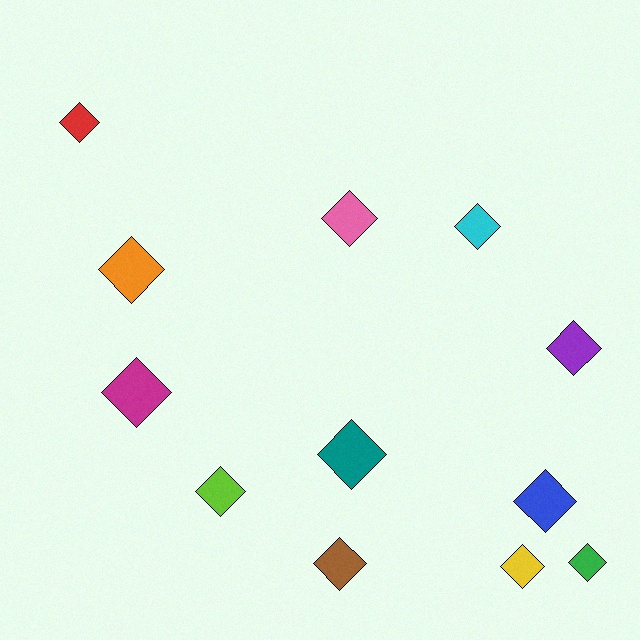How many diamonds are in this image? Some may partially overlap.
There are 12 diamonds.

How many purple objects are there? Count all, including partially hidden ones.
There is 1 purple object.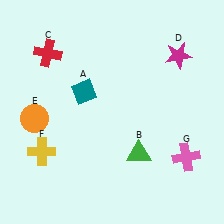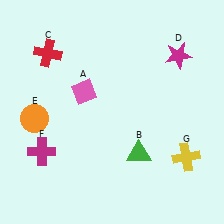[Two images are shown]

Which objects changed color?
A changed from teal to pink. F changed from yellow to magenta. G changed from pink to yellow.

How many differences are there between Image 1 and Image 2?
There are 3 differences between the two images.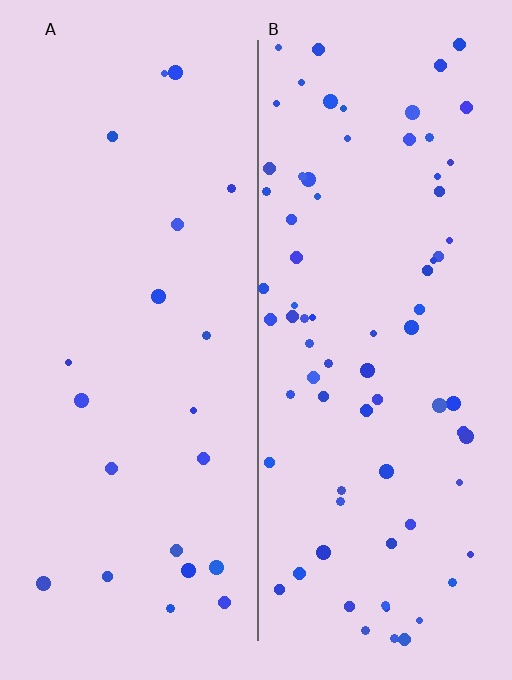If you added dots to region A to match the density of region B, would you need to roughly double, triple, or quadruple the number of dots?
Approximately quadruple.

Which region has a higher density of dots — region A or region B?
B (the right).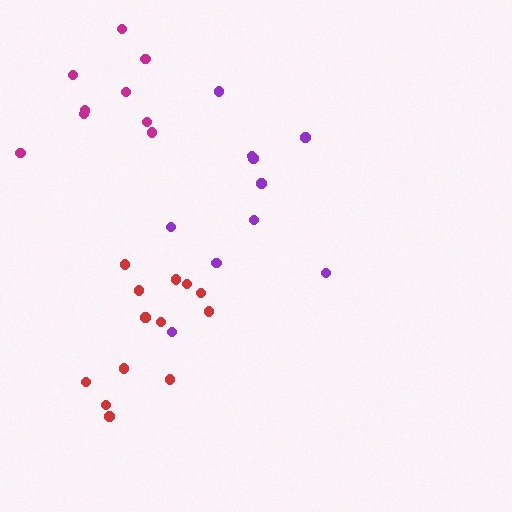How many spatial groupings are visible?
There are 3 spatial groupings.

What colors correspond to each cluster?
The clusters are colored: red, magenta, purple.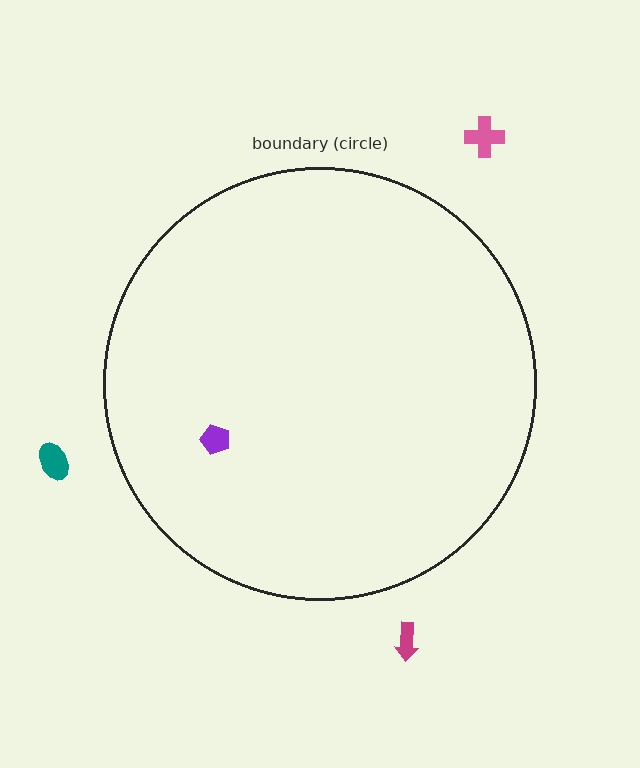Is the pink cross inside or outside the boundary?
Outside.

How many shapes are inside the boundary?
1 inside, 3 outside.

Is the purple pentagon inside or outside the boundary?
Inside.